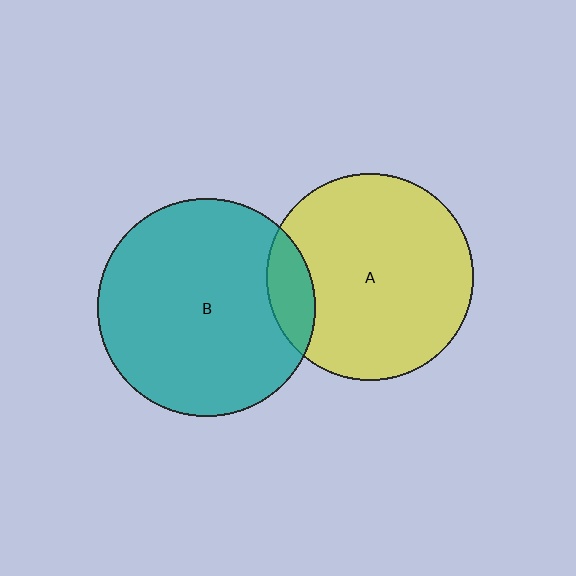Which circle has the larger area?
Circle B (teal).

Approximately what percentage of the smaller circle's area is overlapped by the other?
Approximately 10%.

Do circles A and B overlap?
Yes.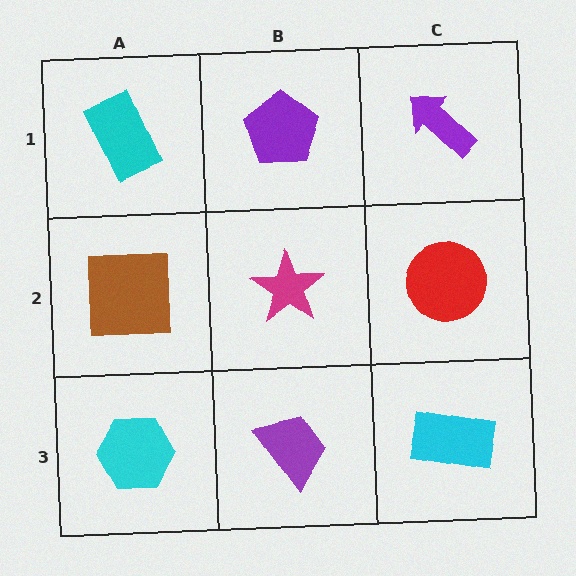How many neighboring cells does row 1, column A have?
2.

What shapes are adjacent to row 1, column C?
A red circle (row 2, column C), a purple pentagon (row 1, column B).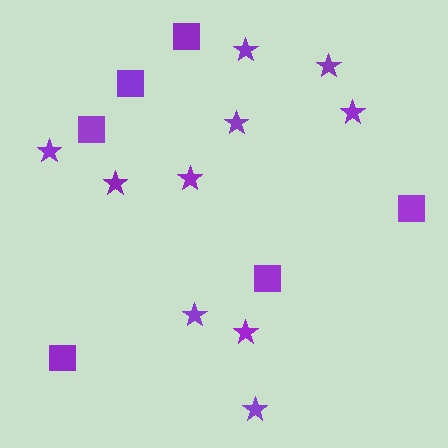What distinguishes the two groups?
There are 2 groups: one group of stars (10) and one group of squares (6).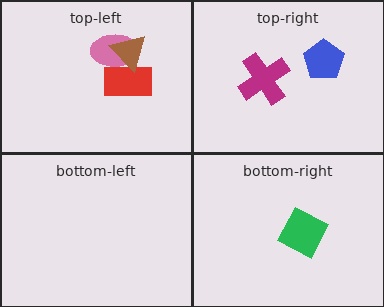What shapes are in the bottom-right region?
The green square.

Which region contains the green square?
The bottom-right region.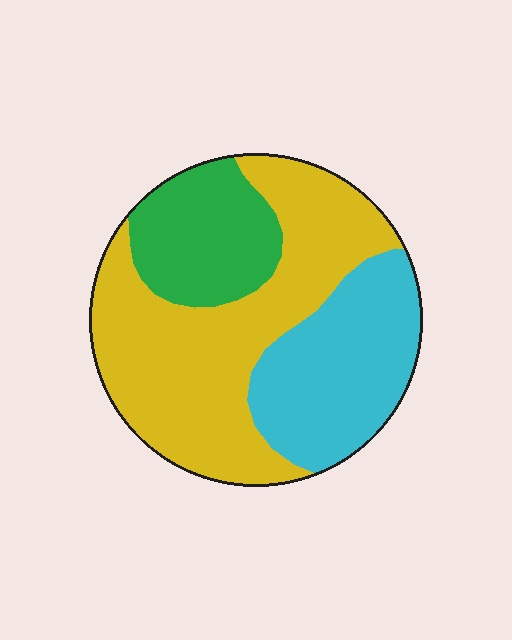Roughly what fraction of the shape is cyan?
Cyan covers roughly 30% of the shape.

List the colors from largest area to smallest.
From largest to smallest: yellow, cyan, green.